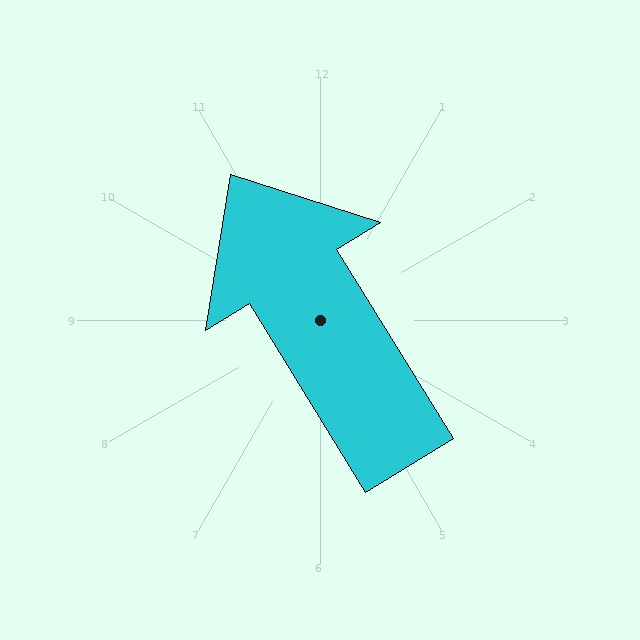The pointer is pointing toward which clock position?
Roughly 11 o'clock.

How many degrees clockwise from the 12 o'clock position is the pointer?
Approximately 328 degrees.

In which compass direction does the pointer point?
Northwest.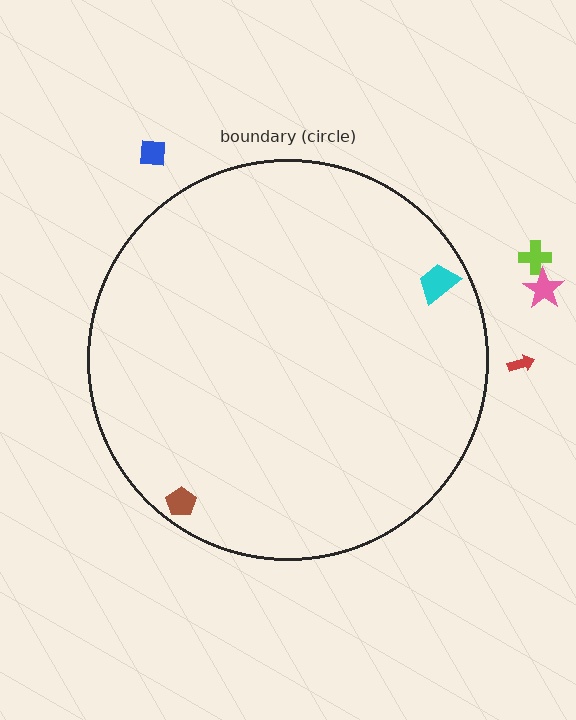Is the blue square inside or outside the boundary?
Outside.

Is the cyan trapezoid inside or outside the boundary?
Inside.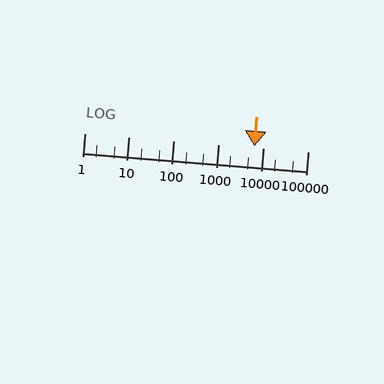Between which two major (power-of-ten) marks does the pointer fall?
The pointer is between 1000 and 10000.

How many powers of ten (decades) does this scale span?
The scale spans 5 decades, from 1 to 100000.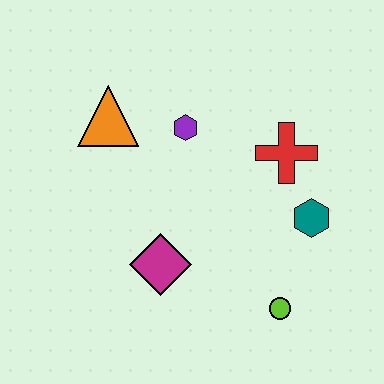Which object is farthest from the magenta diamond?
The red cross is farthest from the magenta diamond.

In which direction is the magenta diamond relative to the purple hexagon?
The magenta diamond is below the purple hexagon.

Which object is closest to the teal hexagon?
The red cross is closest to the teal hexagon.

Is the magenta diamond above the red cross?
No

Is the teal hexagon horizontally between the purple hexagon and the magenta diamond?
No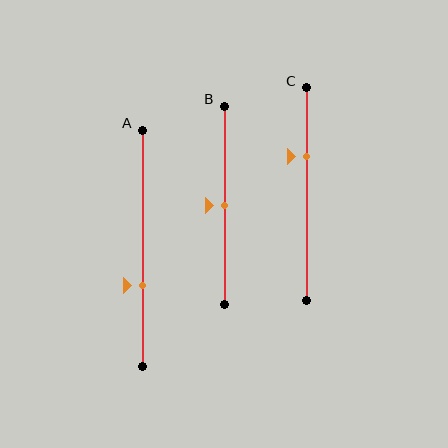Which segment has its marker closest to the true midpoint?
Segment B has its marker closest to the true midpoint.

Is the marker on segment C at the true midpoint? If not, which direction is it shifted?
No, the marker on segment C is shifted upward by about 18% of the segment length.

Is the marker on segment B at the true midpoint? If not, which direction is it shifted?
Yes, the marker on segment B is at the true midpoint.